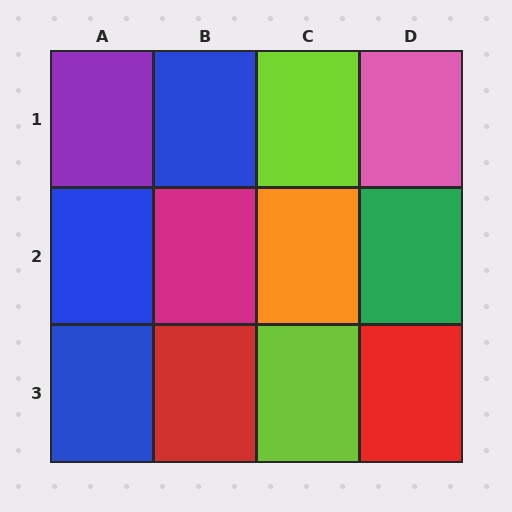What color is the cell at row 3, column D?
Red.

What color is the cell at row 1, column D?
Pink.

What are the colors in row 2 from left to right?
Blue, magenta, orange, green.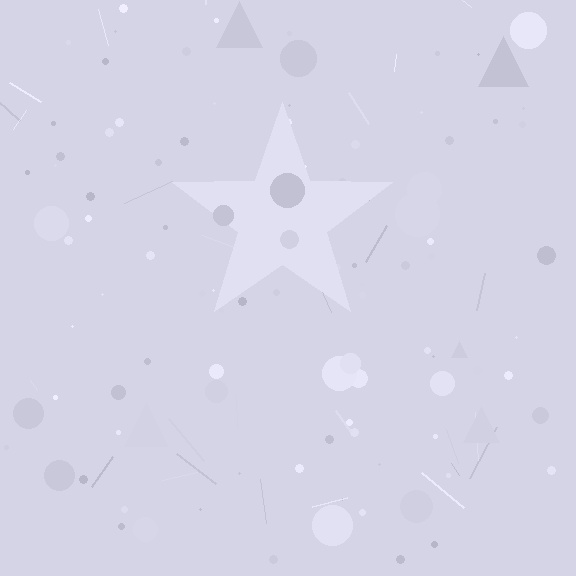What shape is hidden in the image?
A star is hidden in the image.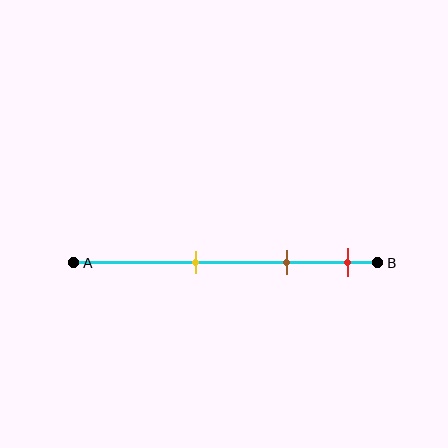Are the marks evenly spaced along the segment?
Yes, the marks are approximately evenly spaced.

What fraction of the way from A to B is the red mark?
The red mark is approximately 90% (0.9) of the way from A to B.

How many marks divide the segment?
There are 3 marks dividing the segment.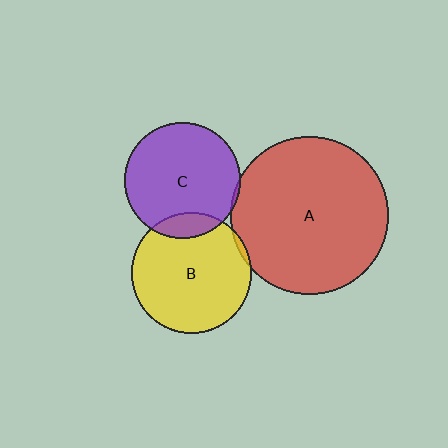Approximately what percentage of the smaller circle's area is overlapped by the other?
Approximately 5%.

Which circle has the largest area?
Circle A (red).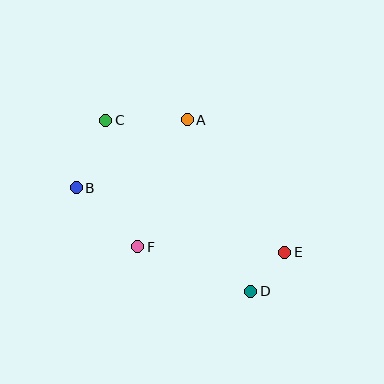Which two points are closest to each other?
Points D and E are closest to each other.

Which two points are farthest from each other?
Points C and D are farthest from each other.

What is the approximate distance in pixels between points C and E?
The distance between C and E is approximately 222 pixels.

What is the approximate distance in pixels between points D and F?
The distance between D and F is approximately 121 pixels.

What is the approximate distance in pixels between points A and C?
The distance between A and C is approximately 81 pixels.